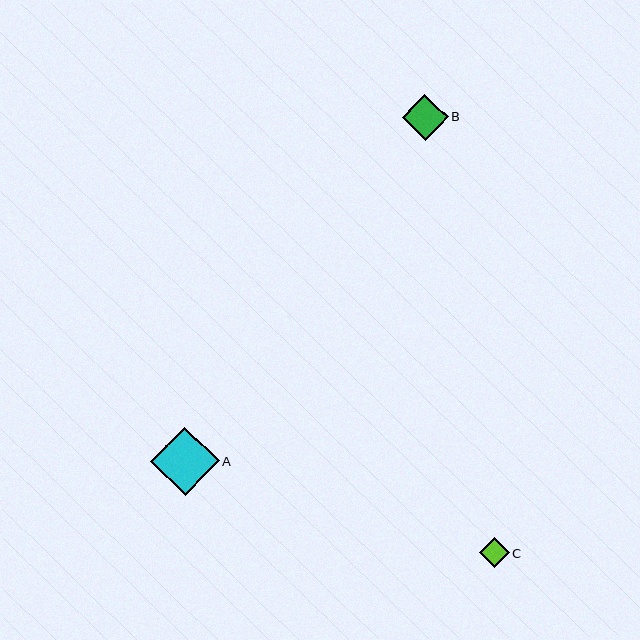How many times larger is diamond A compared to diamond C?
Diamond A is approximately 2.3 times the size of diamond C.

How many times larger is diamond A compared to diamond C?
Diamond A is approximately 2.3 times the size of diamond C.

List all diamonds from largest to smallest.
From largest to smallest: A, B, C.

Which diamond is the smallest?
Diamond C is the smallest with a size of approximately 30 pixels.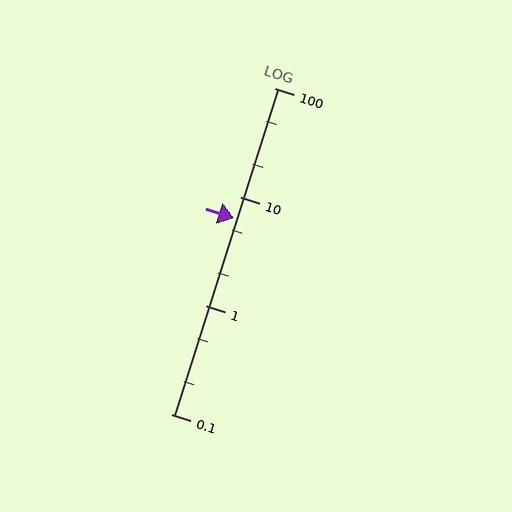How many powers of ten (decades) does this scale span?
The scale spans 3 decades, from 0.1 to 100.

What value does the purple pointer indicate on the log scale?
The pointer indicates approximately 6.4.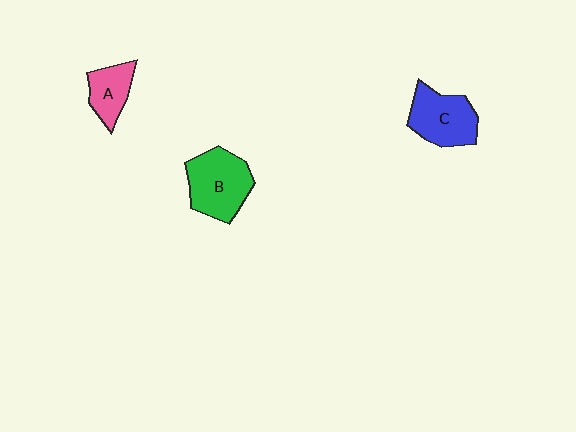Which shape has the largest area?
Shape B (green).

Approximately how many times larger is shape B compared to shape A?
Approximately 1.7 times.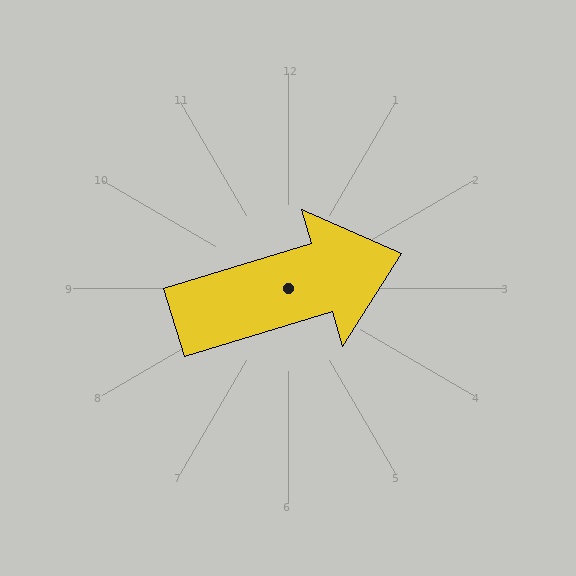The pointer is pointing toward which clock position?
Roughly 2 o'clock.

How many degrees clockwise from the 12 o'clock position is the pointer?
Approximately 73 degrees.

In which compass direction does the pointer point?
East.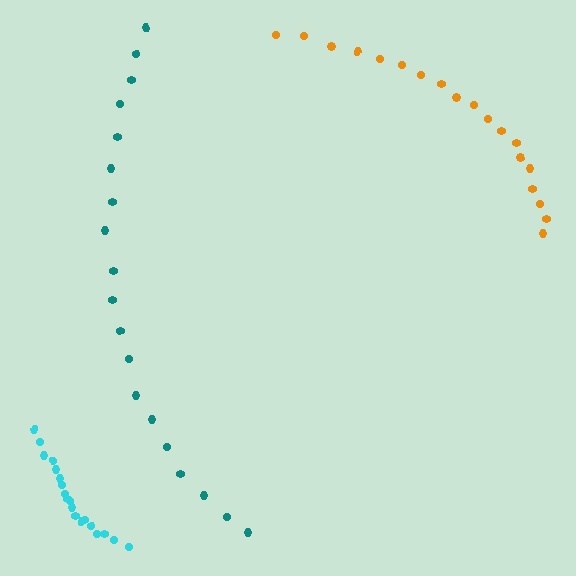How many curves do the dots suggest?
There are 3 distinct paths.